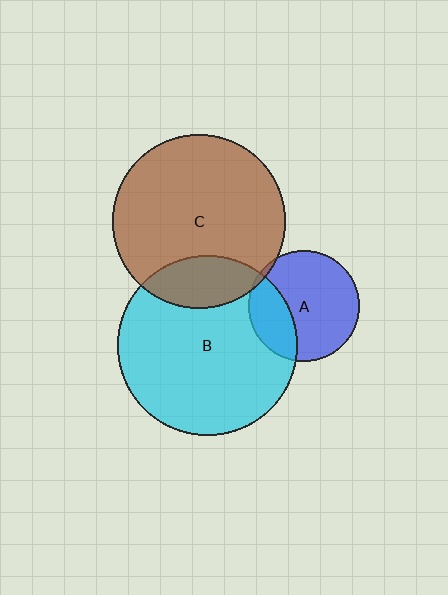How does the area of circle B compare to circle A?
Approximately 2.6 times.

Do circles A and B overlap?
Yes.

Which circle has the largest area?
Circle B (cyan).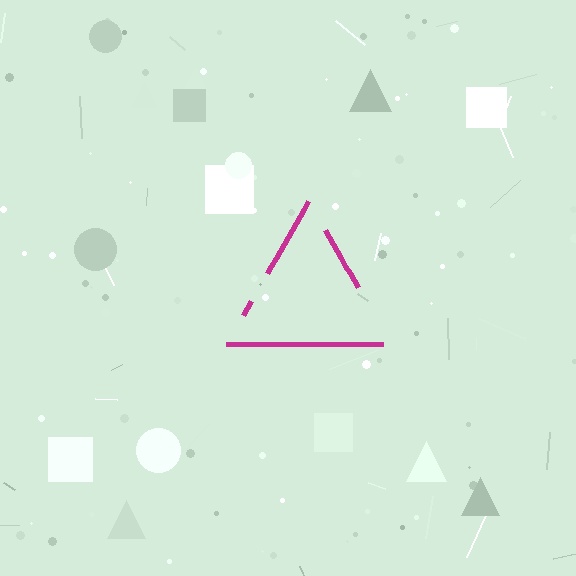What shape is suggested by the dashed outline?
The dashed outline suggests a triangle.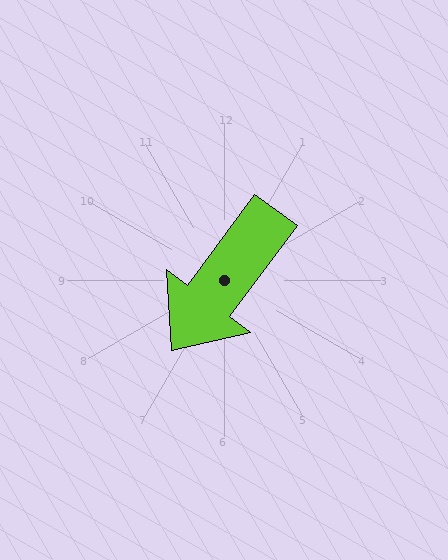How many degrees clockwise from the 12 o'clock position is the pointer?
Approximately 216 degrees.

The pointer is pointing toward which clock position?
Roughly 7 o'clock.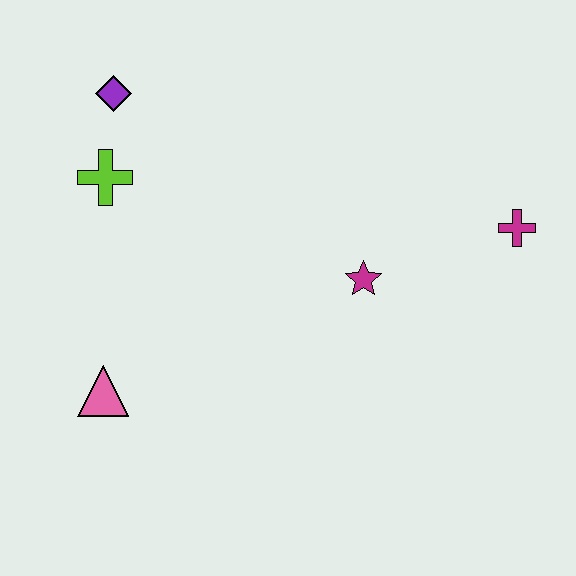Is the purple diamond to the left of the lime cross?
No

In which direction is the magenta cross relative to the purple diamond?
The magenta cross is to the right of the purple diamond.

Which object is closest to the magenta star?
The magenta cross is closest to the magenta star.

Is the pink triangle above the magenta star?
No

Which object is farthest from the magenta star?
The purple diamond is farthest from the magenta star.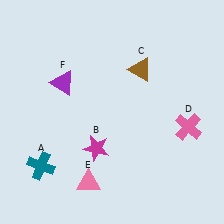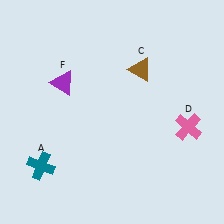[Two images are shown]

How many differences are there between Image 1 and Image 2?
There are 2 differences between the two images.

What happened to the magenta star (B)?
The magenta star (B) was removed in Image 2. It was in the bottom-left area of Image 1.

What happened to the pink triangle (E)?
The pink triangle (E) was removed in Image 2. It was in the bottom-left area of Image 1.